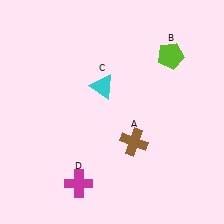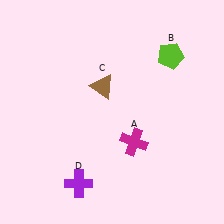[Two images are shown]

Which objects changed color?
A changed from brown to magenta. C changed from cyan to brown. D changed from magenta to purple.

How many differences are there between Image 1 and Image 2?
There are 3 differences between the two images.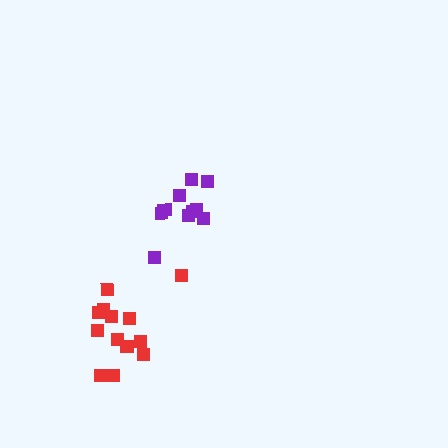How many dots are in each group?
Group 1: 11 dots, Group 2: 13 dots (24 total).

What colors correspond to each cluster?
The clusters are colored: purple, red.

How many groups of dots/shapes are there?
There are 2 groups.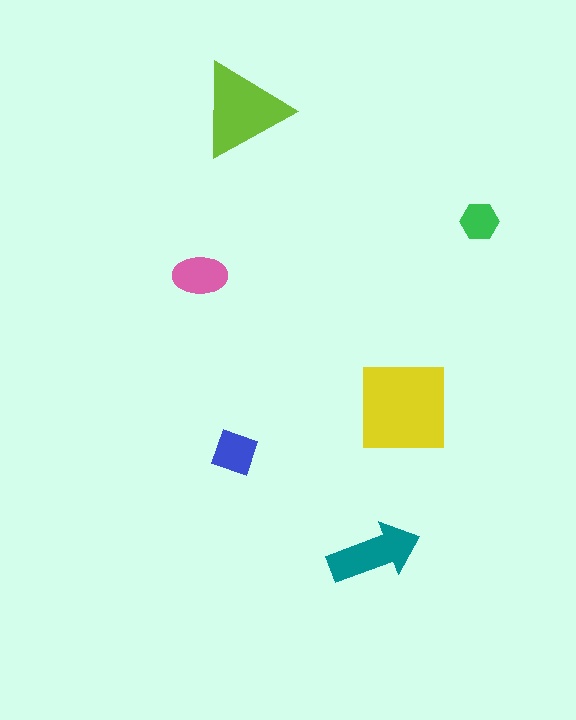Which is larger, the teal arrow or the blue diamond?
The teal arrow.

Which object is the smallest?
The green hexagon.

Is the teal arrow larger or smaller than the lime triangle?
Smaller.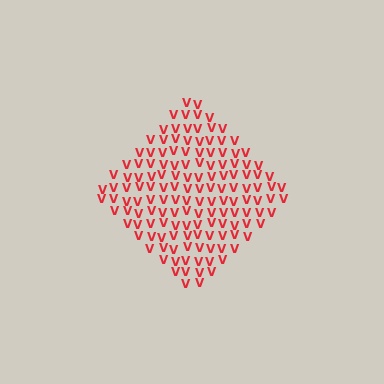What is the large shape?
The large shape is a diamond.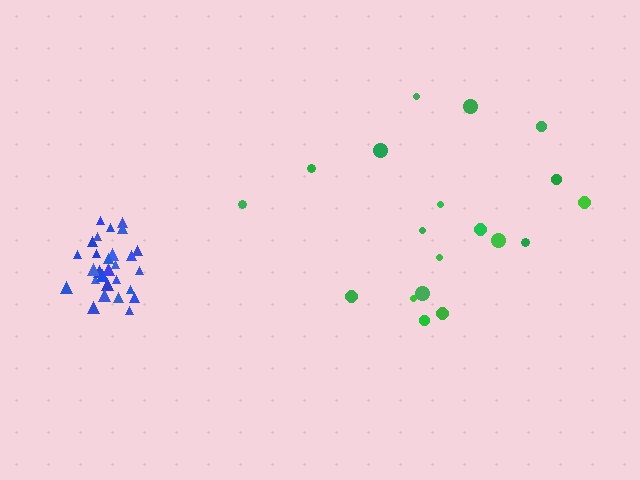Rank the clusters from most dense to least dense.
blue, green.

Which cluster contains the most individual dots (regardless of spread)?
Blue (28).